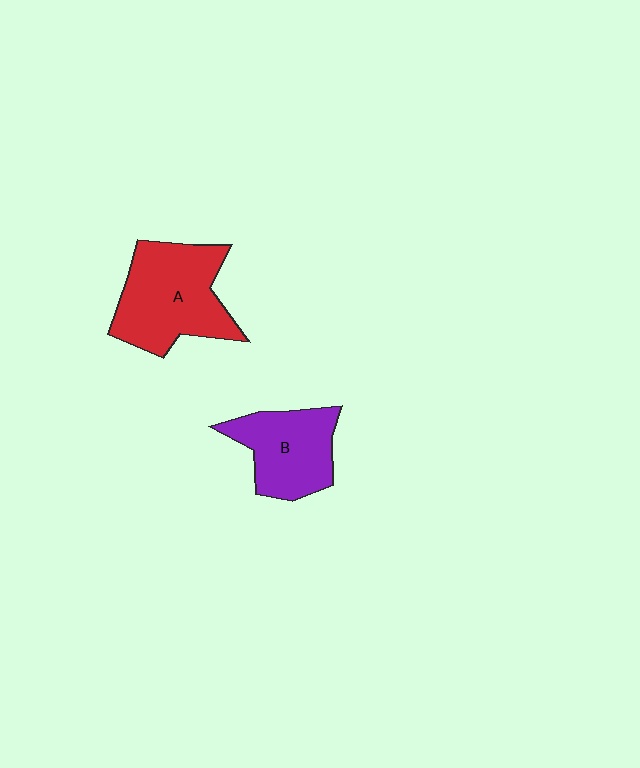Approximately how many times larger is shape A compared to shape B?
Approximately 1.3 times.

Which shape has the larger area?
Shape A (red).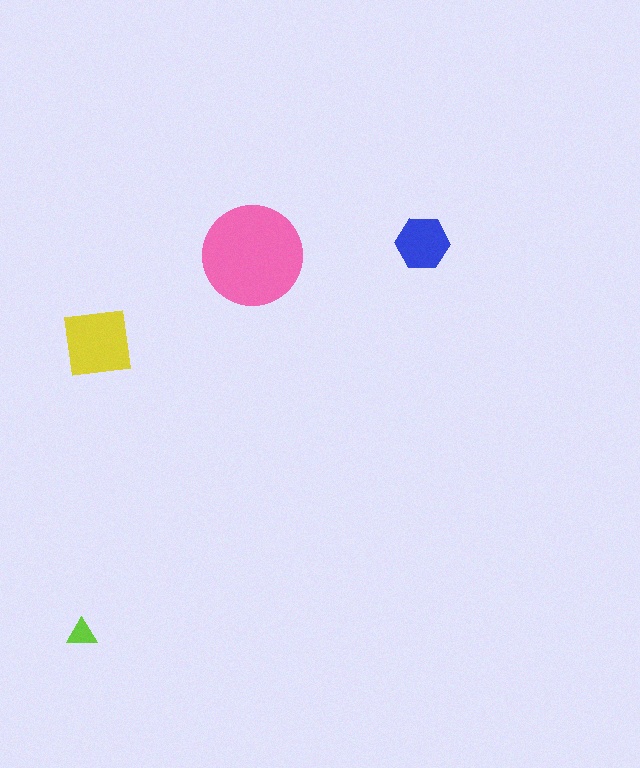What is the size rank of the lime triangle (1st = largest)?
4th.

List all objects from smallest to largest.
The lime triangle, the blue hexagon, the yellow square, the pink circle.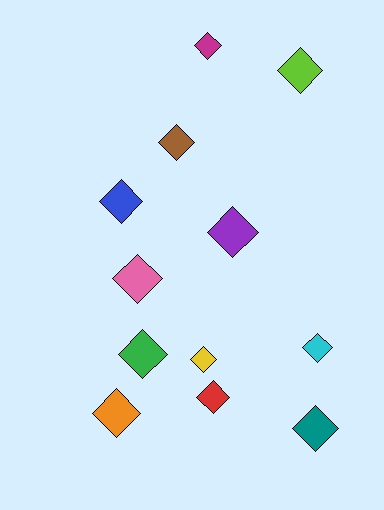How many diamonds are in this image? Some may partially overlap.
There are 12 diamonds.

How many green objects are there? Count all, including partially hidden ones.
There is 1 green object.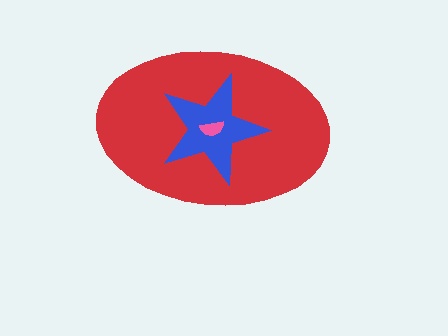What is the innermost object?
The pink semicircle.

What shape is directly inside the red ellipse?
The blue star.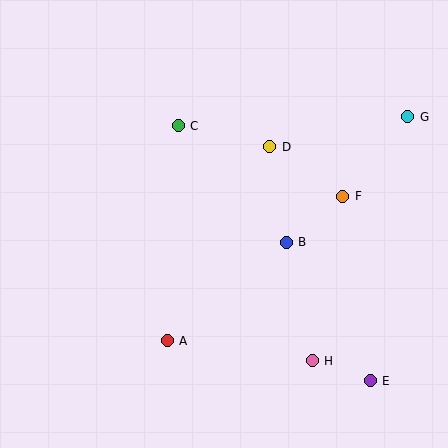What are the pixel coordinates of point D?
Point D is at (270, 147).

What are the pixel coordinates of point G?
Point G is at (408, 117).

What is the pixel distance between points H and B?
The distance between H and B is 122 pixels.